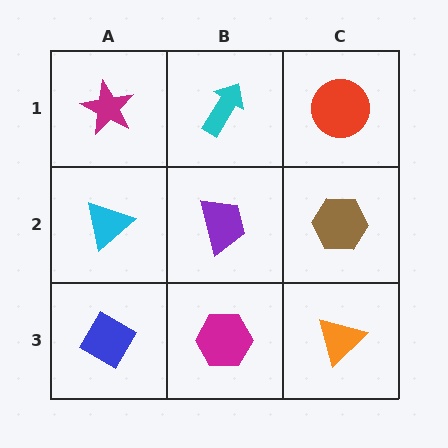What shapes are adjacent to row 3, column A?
A cyan triangle (row 2, column A), a magenta hexagon (row 3, column B).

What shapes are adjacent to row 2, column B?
A cyan arrow (row 1, column B), a magenta hexagon (row 3, column B), a cyan triangle (row 2, column A), a brown hexagon (row 2, column C).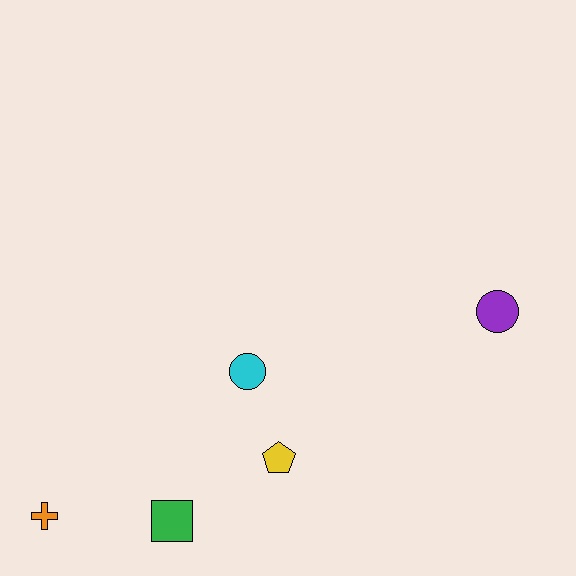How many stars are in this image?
There are no stars.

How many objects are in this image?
There are 5 objects.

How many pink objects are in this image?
There are no pink objects.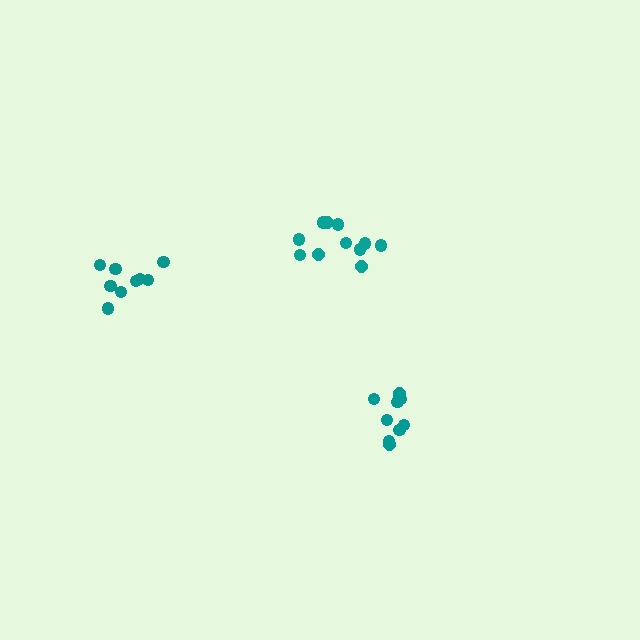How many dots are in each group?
Group 1: 11 dots, Group 2: 10 dots, Group 3: 9 dots (30 total).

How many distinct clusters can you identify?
There are 3 distinct clusters.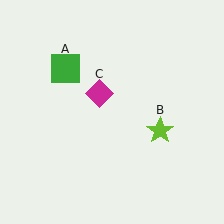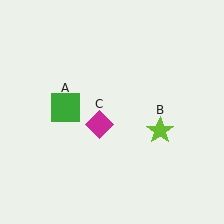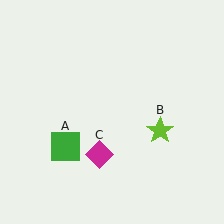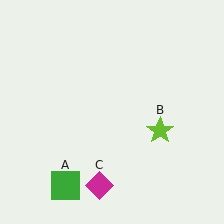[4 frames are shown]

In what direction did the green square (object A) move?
The green square (object A) moved down.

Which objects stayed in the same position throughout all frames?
Lime star (object B) remained stationary.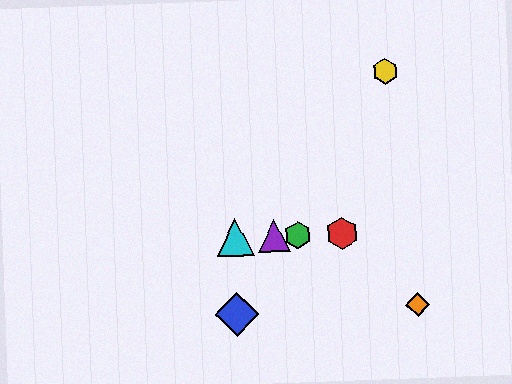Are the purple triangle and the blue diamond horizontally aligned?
No, the purple triangle is at y≈236 and the blue diamond is at y≈314.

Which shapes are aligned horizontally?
The red hexagon, the green hexagon, the purple triangle, the cyan triangle are aligned horizontally.